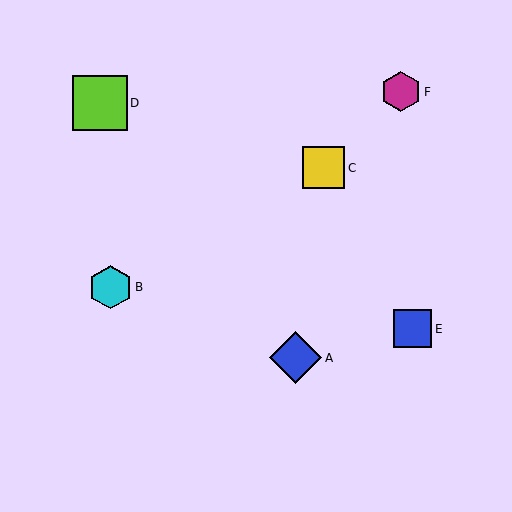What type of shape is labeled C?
Shape C is a yellow square.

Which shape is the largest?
The lime square (labeled D) is the largest.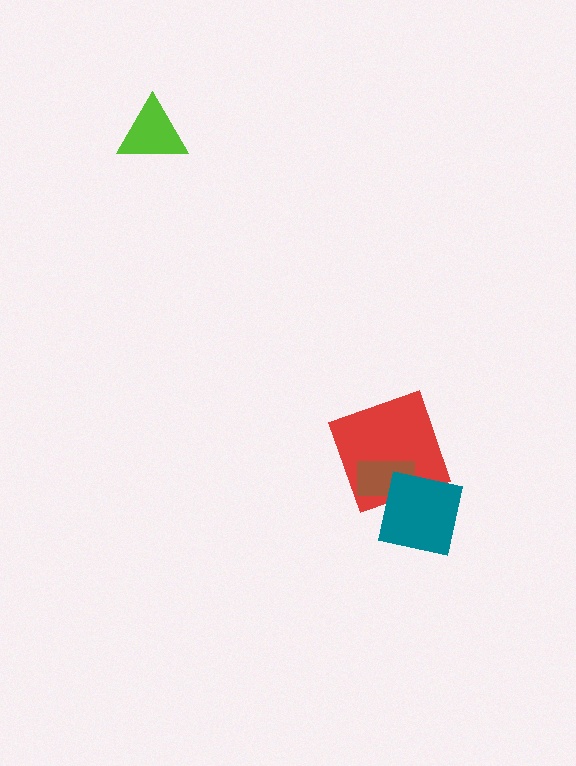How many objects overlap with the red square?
2 objects overlap with the red square.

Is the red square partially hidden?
Yes, it is partially covered by another shape.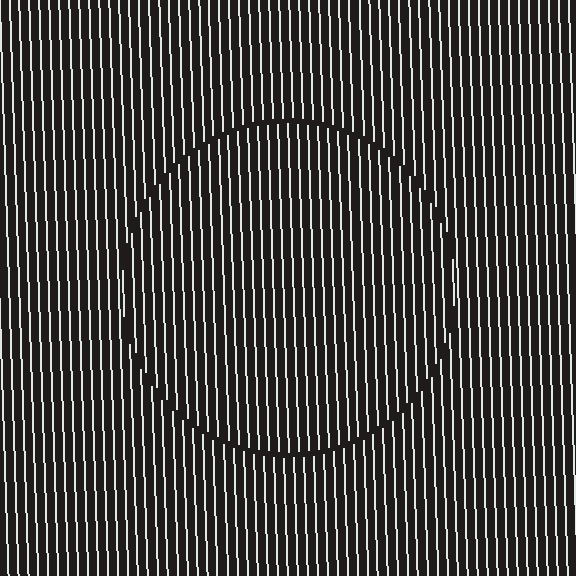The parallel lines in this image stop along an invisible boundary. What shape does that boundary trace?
An illusory circle. The interior of the shape contains the same grating, shifted by half a period — the contour is defined by the phase discontinuity where line-ends from the inner and outer gratings abut.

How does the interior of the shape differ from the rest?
The interior of the shape contains the same grating, shifted by half a period — the contour is defined by the phase discontinuity where line-ends from the inner and outer gratings abut.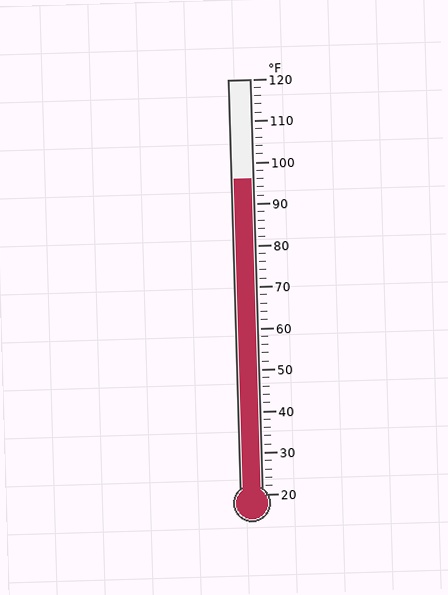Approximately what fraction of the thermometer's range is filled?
The thermometer is filled to approximately 75% of its range.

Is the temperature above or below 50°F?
The temperature is above 50°F.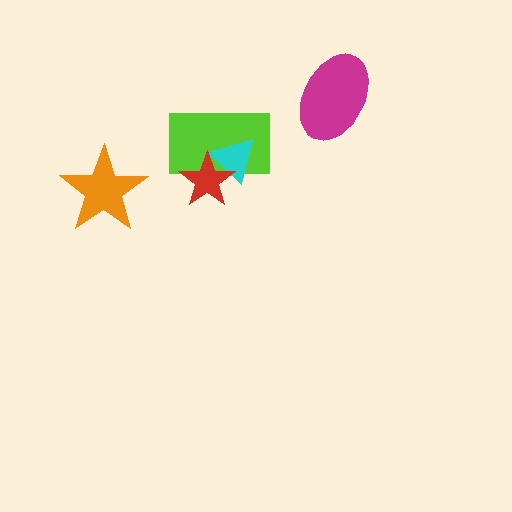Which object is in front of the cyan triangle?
The red star is in front of the cyan triangle.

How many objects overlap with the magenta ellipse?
0 objects overlap with the magenta ellipse.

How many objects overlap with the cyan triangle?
2 objects overlap with the cyan triangle.